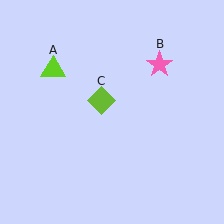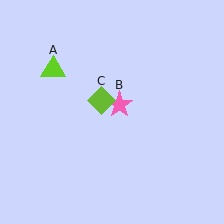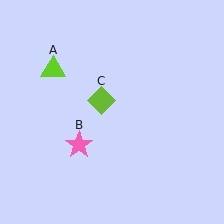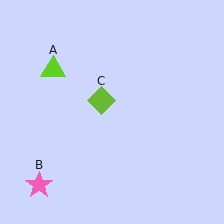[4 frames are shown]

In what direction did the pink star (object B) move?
The pink star (object B) moved down and to the left.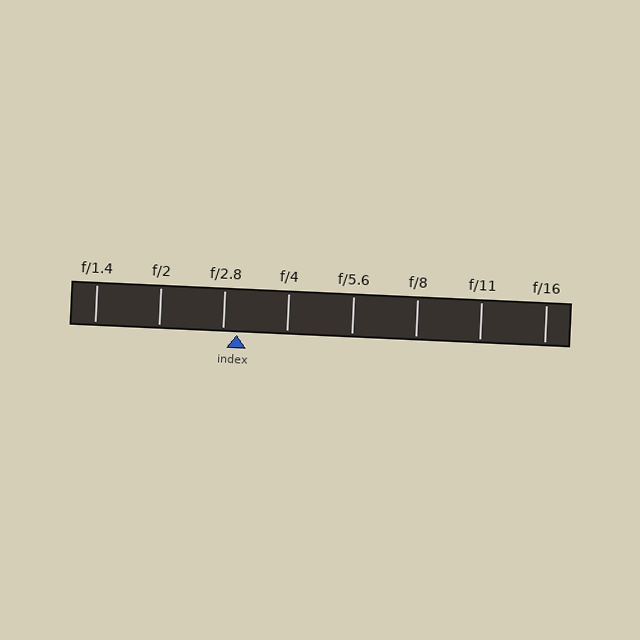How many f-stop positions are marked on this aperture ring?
There are 8 f-stop positions marked.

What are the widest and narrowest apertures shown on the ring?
The widest aperture shown is f/1.4 and the narrowest is f/16.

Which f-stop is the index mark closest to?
The index mark is closest to f/2.8.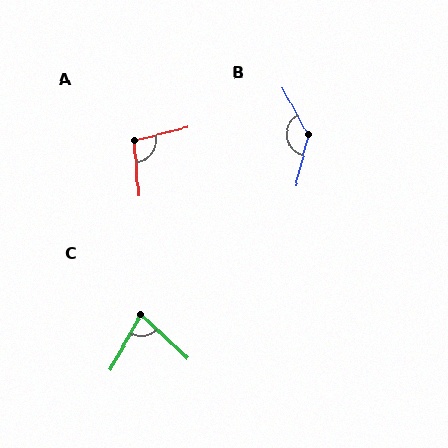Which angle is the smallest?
C, at approximately 75 degrees.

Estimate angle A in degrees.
Approximately 99 degrees.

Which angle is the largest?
B, at approximately 139 degrees.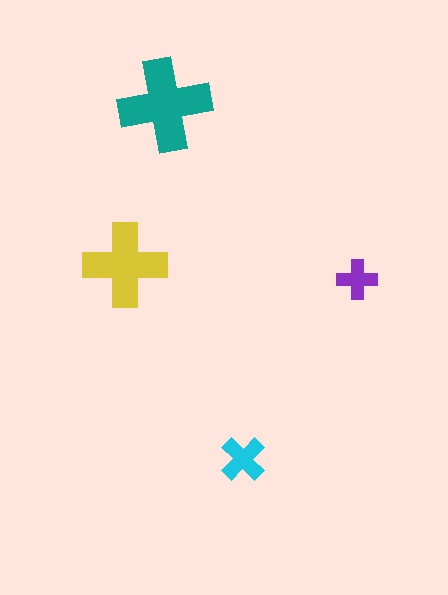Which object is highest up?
The teal cross is topmost.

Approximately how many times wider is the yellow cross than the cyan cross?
About 2 times wider.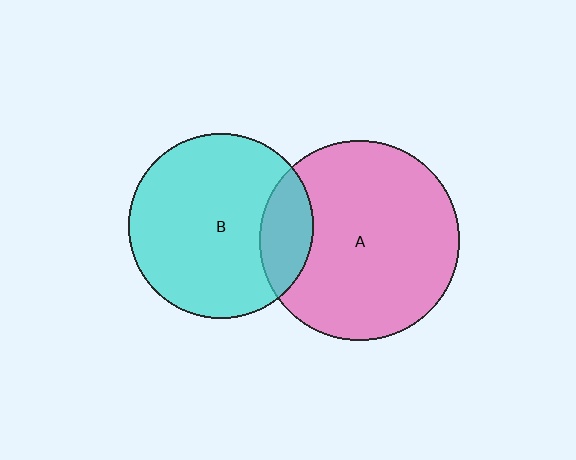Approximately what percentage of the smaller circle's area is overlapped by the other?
Approximately 20%.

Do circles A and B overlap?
Yes.